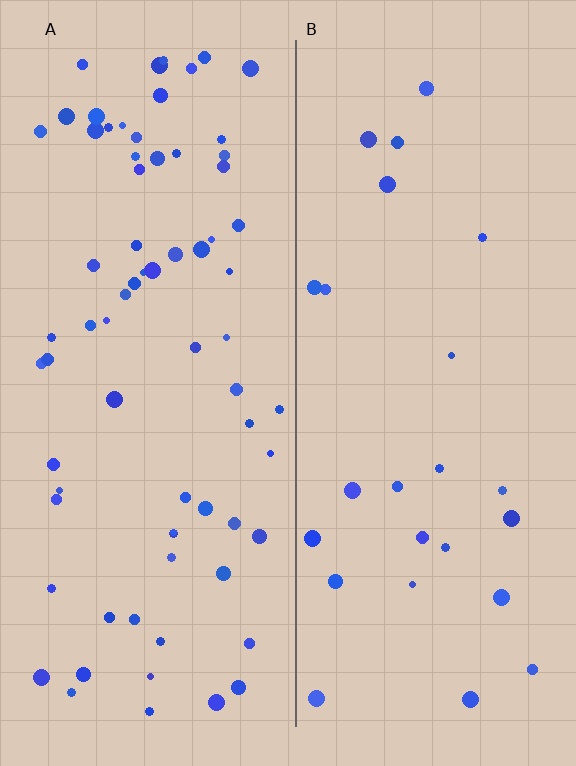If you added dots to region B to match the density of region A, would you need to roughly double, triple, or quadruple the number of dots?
Approximately triple.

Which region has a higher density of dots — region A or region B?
A (the left).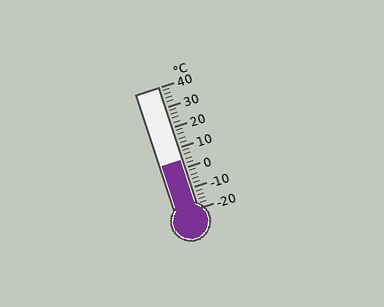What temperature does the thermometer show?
The thermometer shows approximately 4°C.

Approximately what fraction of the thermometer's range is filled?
The thermometer is filled to approximately 40% of its range.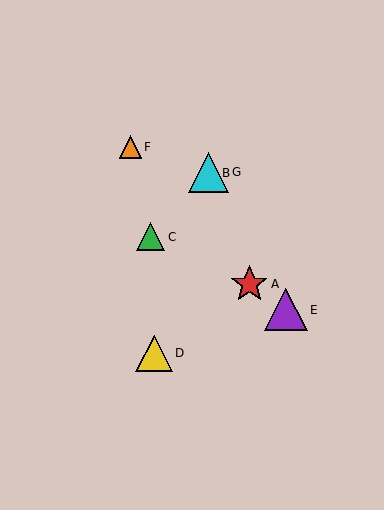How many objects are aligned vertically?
2 objects (B, G) are aligned vertically.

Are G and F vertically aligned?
No, G is at x≈209 and F is at x≈130.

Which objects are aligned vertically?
Objects B, G are aligned vertically.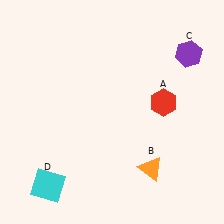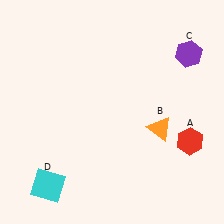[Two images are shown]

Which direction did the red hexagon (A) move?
The red hexagon (A) moved down.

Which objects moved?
The objects that moved are: the red hexagon (A), the orange triangle (B).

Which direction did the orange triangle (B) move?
The orange triangle (B) moved up.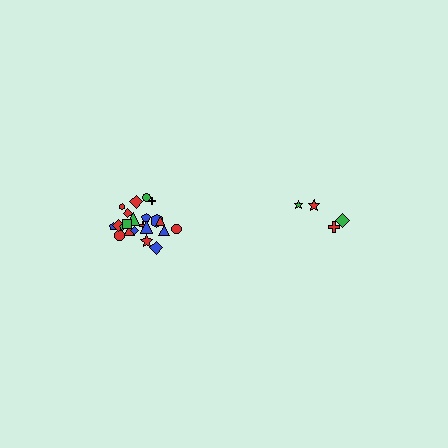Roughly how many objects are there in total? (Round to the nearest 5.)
Roughly 25 objects in total.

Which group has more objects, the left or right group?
The left group.